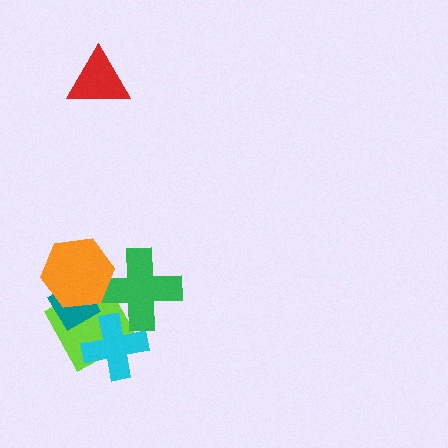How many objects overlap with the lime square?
4 objects overlap with the lime square.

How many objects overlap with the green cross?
3 objects overlap with the green cross.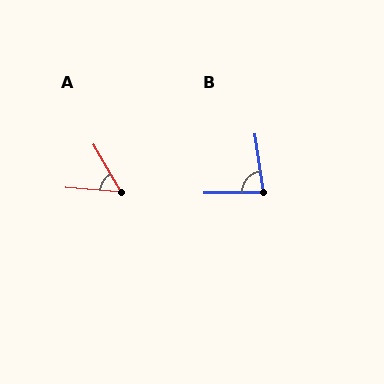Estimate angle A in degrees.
Approximately 56 degrees.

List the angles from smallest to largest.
A (56°), B (83°).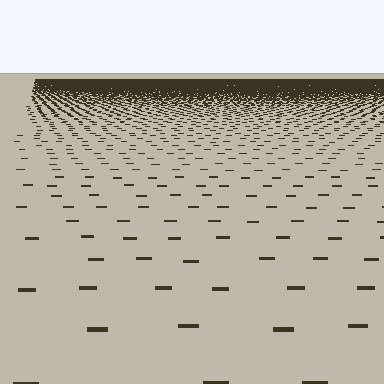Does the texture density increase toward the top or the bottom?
Density increases toward the top.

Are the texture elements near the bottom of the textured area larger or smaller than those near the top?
Larger. Near the bottom, elements are closer to the viewer and appear at a bigger on-screen size.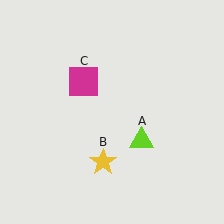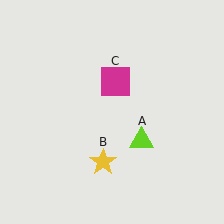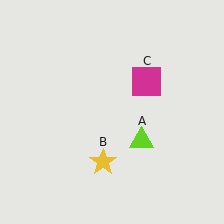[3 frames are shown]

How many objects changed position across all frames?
1 object changed position: magenta square (object C).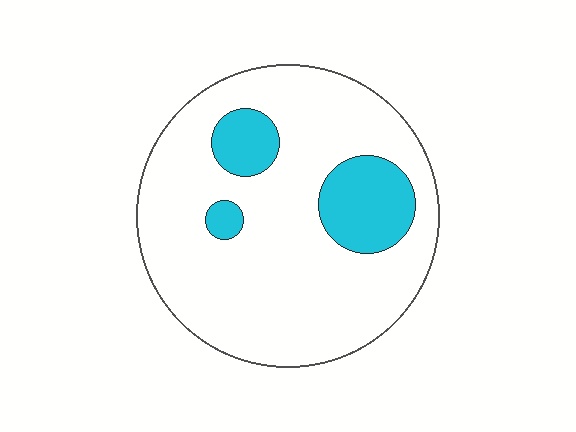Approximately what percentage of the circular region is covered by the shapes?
Approximately 15%.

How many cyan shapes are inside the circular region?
3.